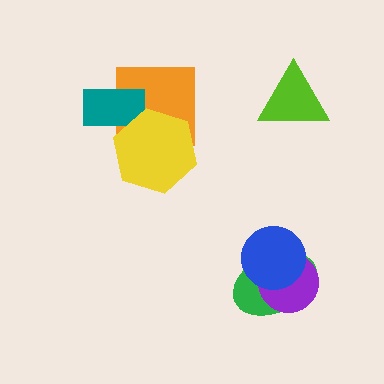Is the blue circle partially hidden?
No, no other shape covers it.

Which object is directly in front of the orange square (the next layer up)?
The teal rectangle is directly in front of the orange square.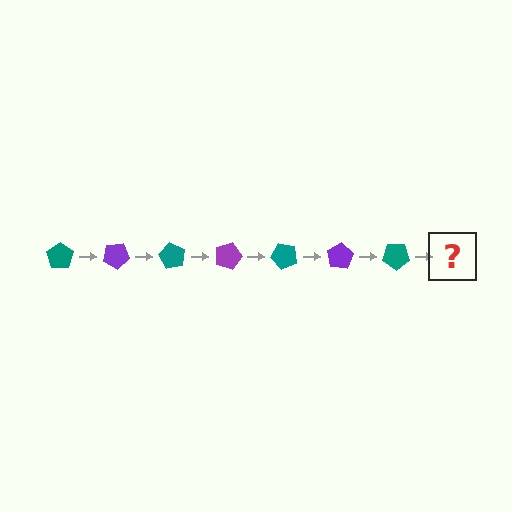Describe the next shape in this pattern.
It should be a purple pentagon, rotated 210 degrees from the start.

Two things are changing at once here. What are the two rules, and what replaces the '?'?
The two rules are that it rotates 30 degrees each step and the color cycles through teal and purple. The '?' should be a purple pentagon, rotated 210 degrees from the start.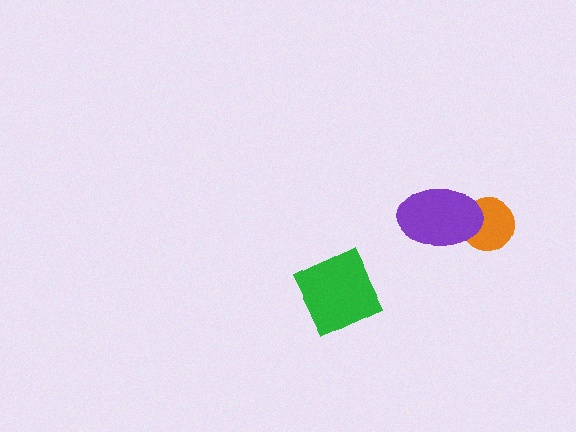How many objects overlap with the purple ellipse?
1 object overlaps with the purple ellipse.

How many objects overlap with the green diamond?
0 objects overlap with the green diamond.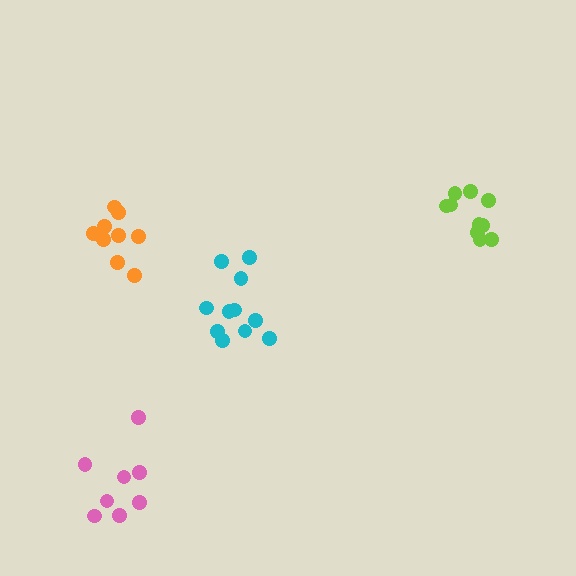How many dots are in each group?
Group 1: 9 dots, Group 2: 11 dots, Group 3: 10 dots, Group 4: 8 dots (38 total).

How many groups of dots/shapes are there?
There are 4 groups.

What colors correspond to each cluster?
The clusters are colored: orange, cyan, lime, pink.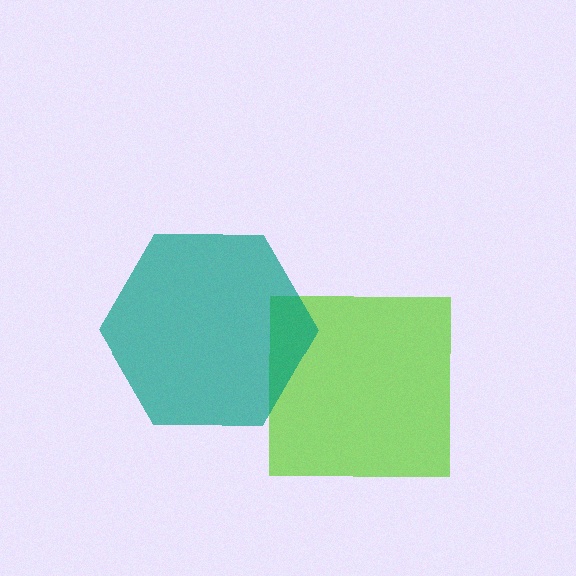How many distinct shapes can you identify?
There are 2 distinct shapes: a lime square, a teal hexagon.